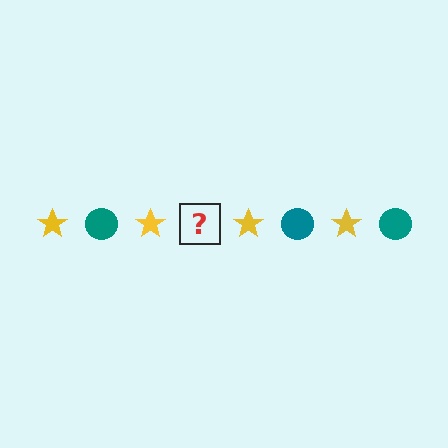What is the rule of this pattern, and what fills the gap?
The rule is that the pattern alternates between yellow star and teal circle. The gap should be filled with a teal circle.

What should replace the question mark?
The question mark should be replaced with a teal circle.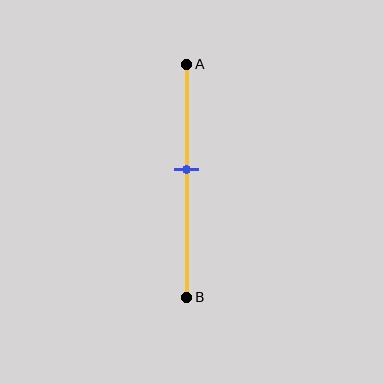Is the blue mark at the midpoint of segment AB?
No, the mark is at about 45% from A, not at the 50% midpoint.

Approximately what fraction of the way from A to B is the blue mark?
The blue mark is approximately 45% of the way from A to B.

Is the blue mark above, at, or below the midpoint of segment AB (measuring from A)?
The blue mark is above the midpoint of segment AB.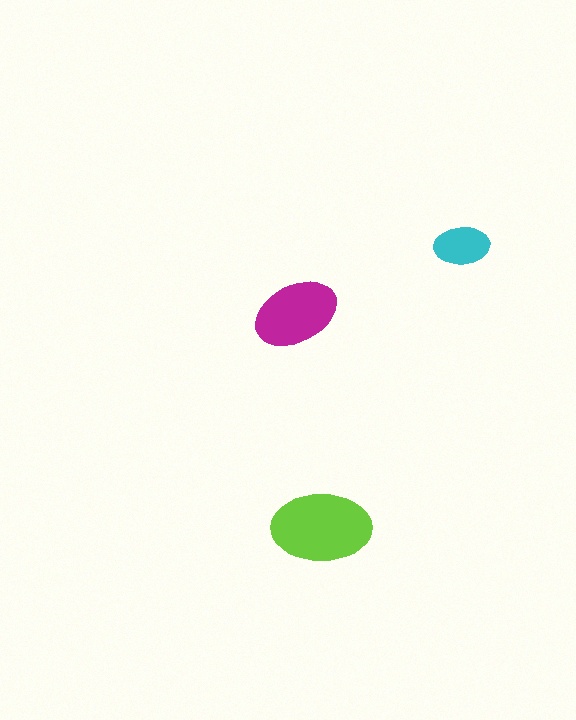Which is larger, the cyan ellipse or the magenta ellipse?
The magenta one.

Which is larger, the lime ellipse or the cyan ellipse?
The lime one.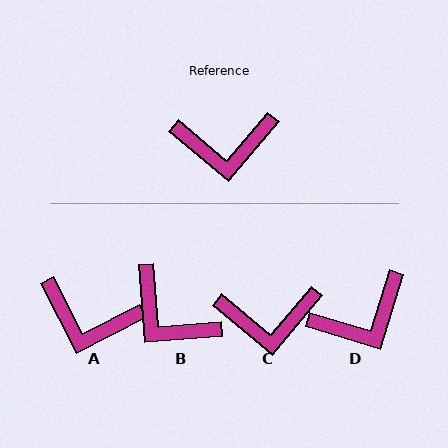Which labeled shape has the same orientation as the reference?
C.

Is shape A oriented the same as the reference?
No, it is off by about 23 degrees.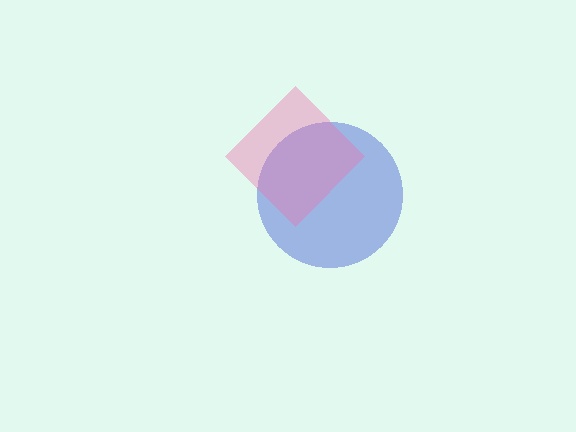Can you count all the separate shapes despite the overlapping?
Yes, there are 2 separate shapes.